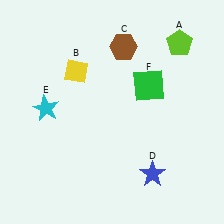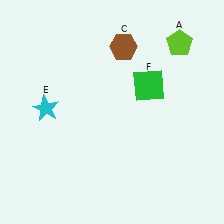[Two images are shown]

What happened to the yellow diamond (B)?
The yellow diamond (B) was removed in Image 2. It was in the top-left area of Image 1.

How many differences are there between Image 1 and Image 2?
There are 2 differences between the two images.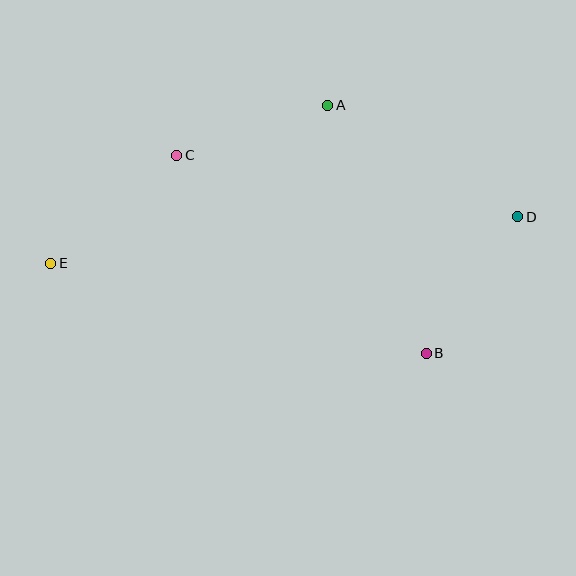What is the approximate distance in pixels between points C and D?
The distance between C and D is approximately 347 pixels.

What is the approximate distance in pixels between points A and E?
The distance between A and E is approximately 319 pixels.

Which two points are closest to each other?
Points A and C are closest to each other.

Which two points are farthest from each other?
Points D and E are farthest from each other.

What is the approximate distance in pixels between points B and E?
The distance between B and E is approximately 386 pixels.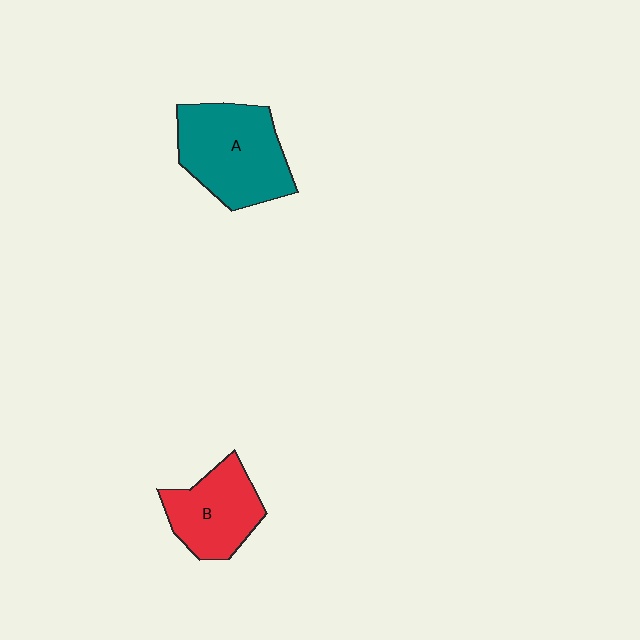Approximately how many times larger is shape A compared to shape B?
Approximately 1.4 times.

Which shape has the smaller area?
Shape B (red).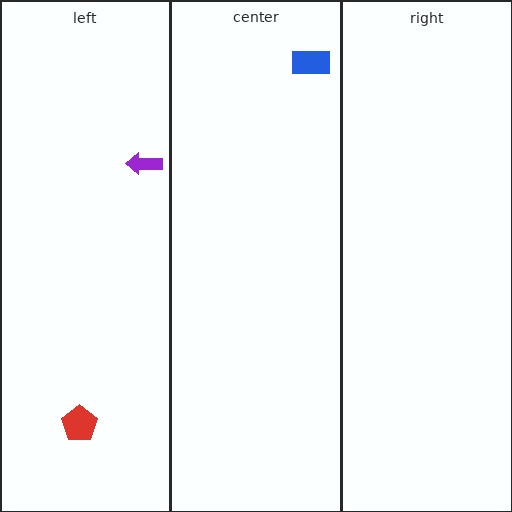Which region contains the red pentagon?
The left region.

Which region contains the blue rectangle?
The center region.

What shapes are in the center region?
The blue rectangle.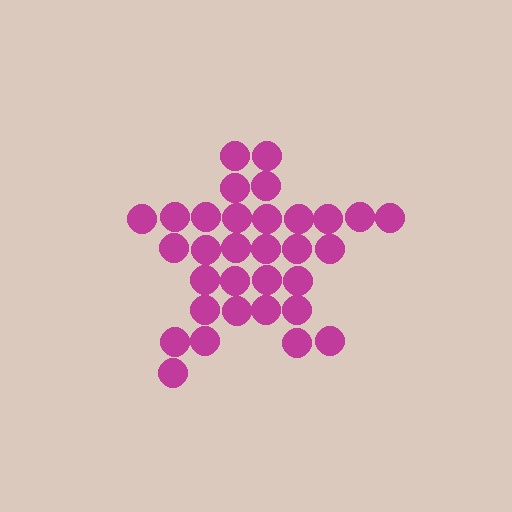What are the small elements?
The small elements are circles.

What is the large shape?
The large shape is a star.